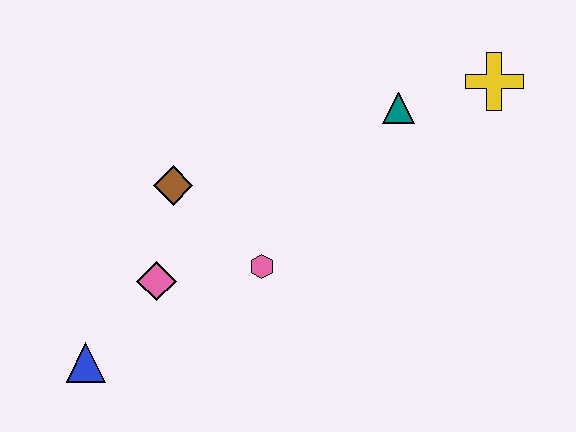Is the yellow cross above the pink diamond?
Yes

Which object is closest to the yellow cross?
The teal triangle is closest to the yellow cross.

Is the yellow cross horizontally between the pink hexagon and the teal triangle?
No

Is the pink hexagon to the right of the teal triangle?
No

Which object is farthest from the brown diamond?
The yellow cross is farthest from the brown diamond.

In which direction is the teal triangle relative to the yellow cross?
The teal triangle is to the left of the yellow cross.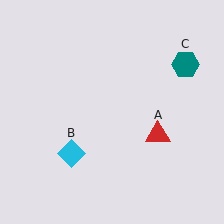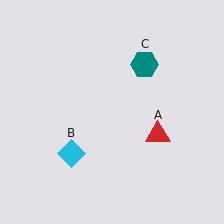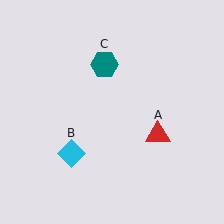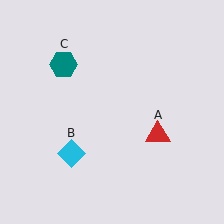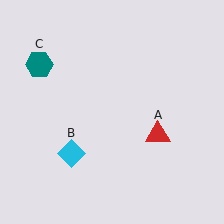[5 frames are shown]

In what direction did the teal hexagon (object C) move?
The teal hexagon (object C) moved left.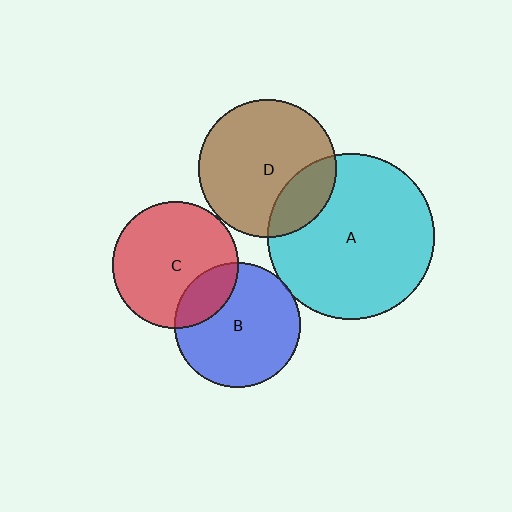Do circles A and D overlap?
Yes.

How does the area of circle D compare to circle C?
Approximately 1.2 times.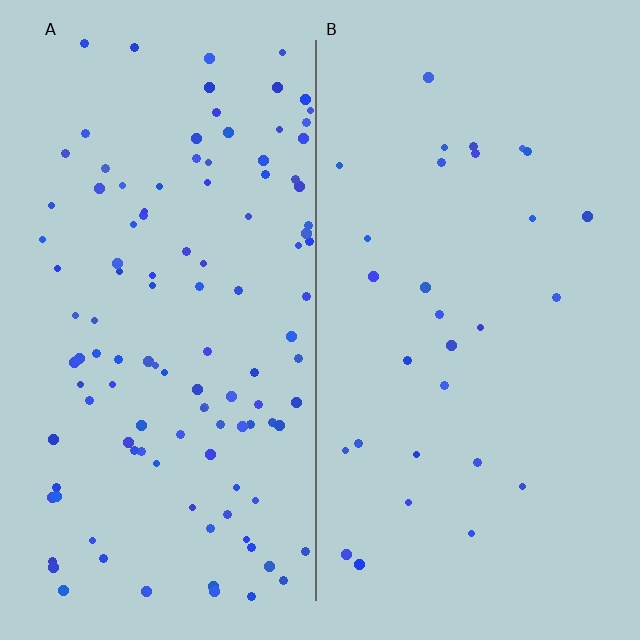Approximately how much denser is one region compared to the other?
Approximately 3.8× — region A over region B.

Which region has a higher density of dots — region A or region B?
A (the left).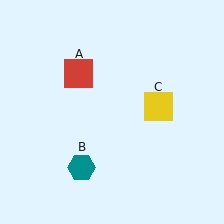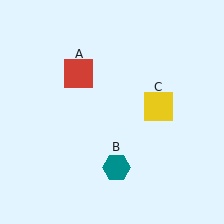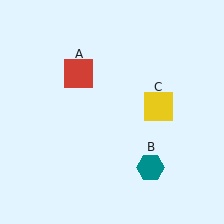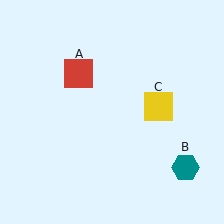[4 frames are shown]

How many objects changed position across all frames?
1 object changed position: teal hexagon (object B).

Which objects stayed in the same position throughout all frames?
Red square (object A) and yellow square (object C) remained stationary.